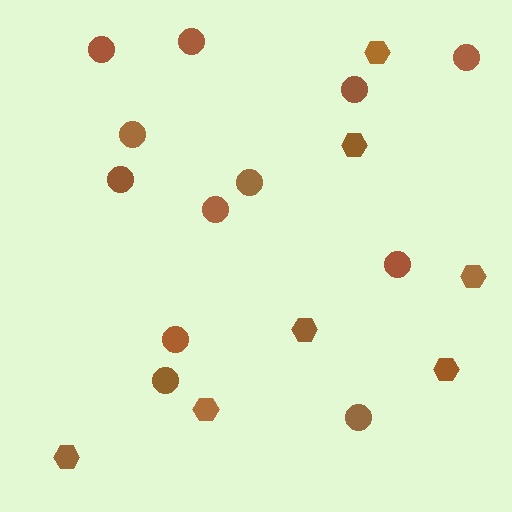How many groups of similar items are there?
There are 2 groups: one group of circles (12) and one group of hexagons (7).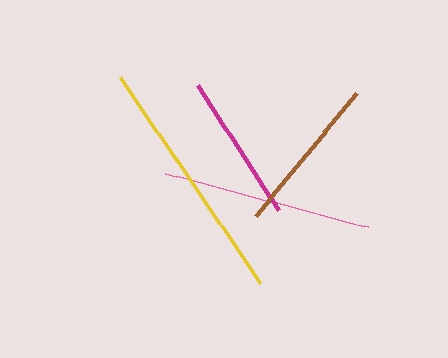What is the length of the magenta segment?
The magenta segment is approximately 149 pixels long.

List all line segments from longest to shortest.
From longest to shortest: yellow, pink, brown, magenta.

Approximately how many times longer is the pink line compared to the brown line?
The pink line is approximately 1.3 times the length of the brown line.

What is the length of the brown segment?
The brown segment is approximately 159 pixels long.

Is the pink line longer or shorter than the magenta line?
The pink line is longer than the magenta line.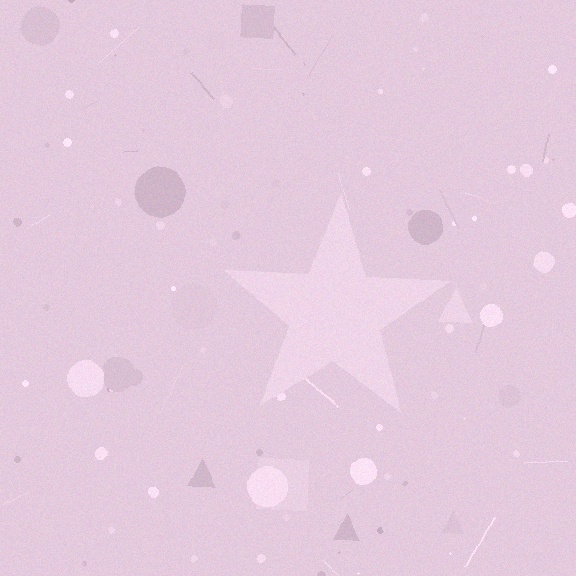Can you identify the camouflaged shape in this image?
The camouflaged shape is a star.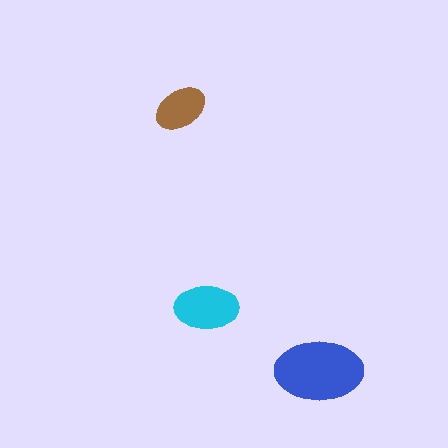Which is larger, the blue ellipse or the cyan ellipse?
The blue one.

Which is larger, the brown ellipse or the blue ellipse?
The blue one.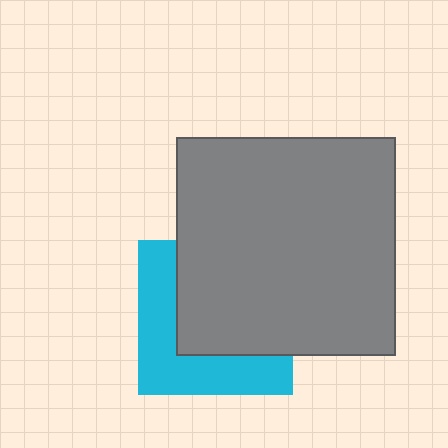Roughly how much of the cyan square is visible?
A small part of it is visible (roughly 44%).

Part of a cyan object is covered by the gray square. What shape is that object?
It is a square.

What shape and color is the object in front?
The object in front is a gray square.